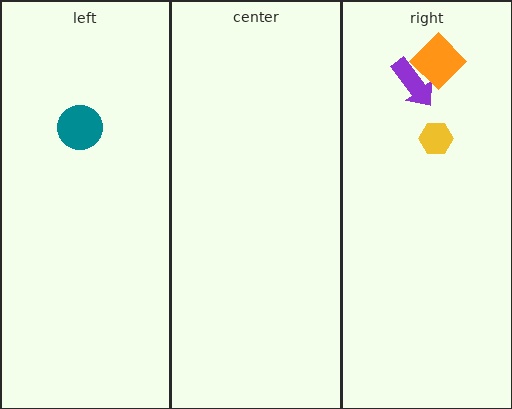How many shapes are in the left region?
1.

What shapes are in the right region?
The purple arrow, the orange diamond, the yellow hexagon.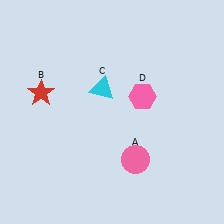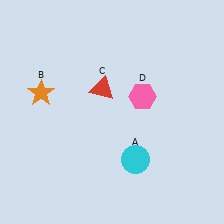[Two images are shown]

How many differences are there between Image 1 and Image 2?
There are 3 differences between the two images.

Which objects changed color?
A changed from pink to cyan. B changed from red to orange. C changed from cyan to red.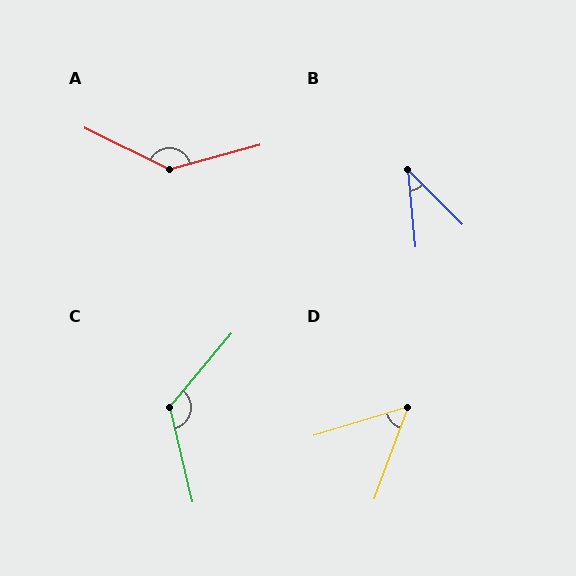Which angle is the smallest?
B, at approximately 40 degrees.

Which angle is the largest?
A, at approximately 138 degrees.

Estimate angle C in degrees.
Approximately 126 degrees.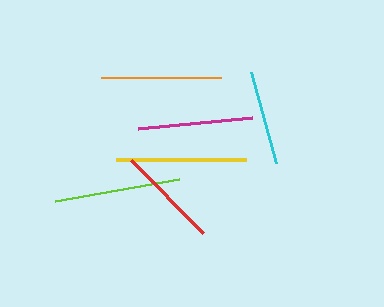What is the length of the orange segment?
The orange segment is approximately 119 pixels long.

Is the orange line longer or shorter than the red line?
The orange line is longer than the red line.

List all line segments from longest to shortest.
From longest to shortest: yellow, lime, orange, magenta, red, cyan.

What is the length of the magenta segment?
The magenta segment is approximately 115 pixels long.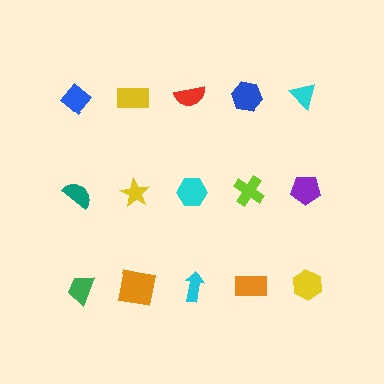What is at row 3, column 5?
A yellow hexagon.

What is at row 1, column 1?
A blue diamond.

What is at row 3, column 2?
An orange square.